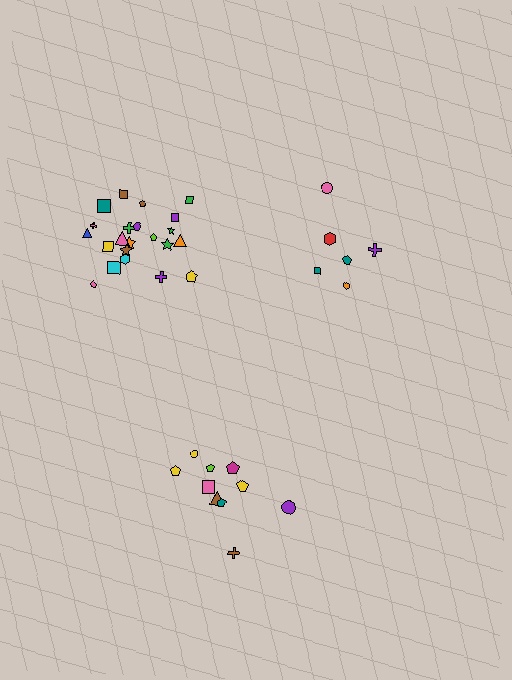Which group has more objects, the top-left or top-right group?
The top-left group.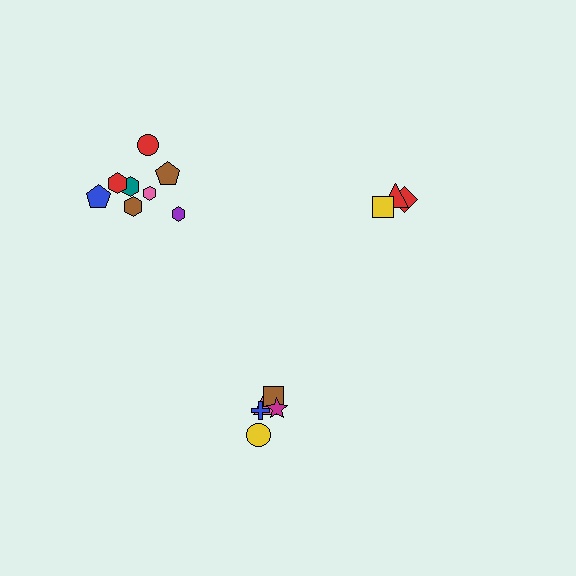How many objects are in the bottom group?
There are 5 objects.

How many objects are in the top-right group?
There are 3 objects.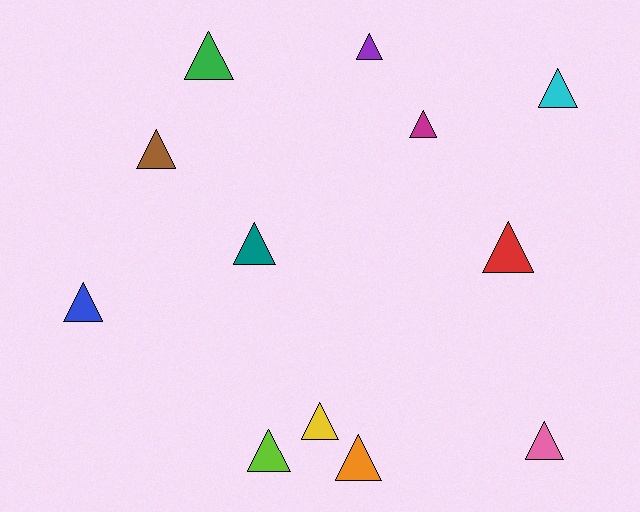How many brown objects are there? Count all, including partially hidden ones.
There is 1 brown object.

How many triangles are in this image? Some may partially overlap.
There are 12 triangles.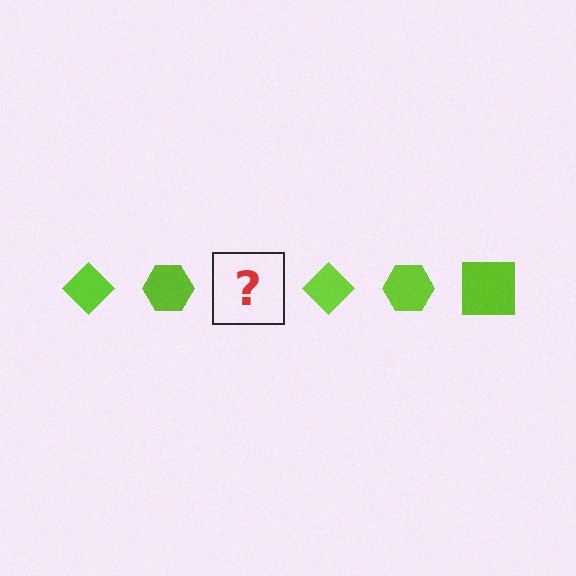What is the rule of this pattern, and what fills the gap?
The rule is that the pattern cycles through diamond, hexagon, square shapes in lime. The gap should be filled with a lime square.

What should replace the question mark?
The question mark should be replaced with a lime square.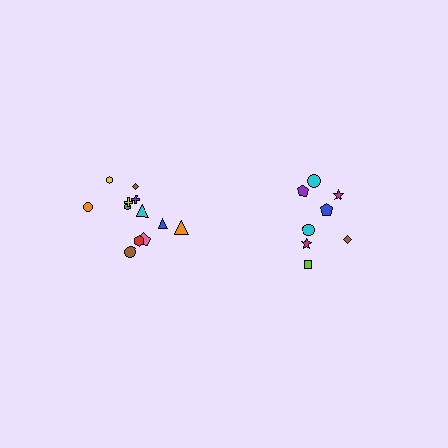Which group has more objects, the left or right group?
The left group.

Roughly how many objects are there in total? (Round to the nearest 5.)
Roughly 20 objects in total.